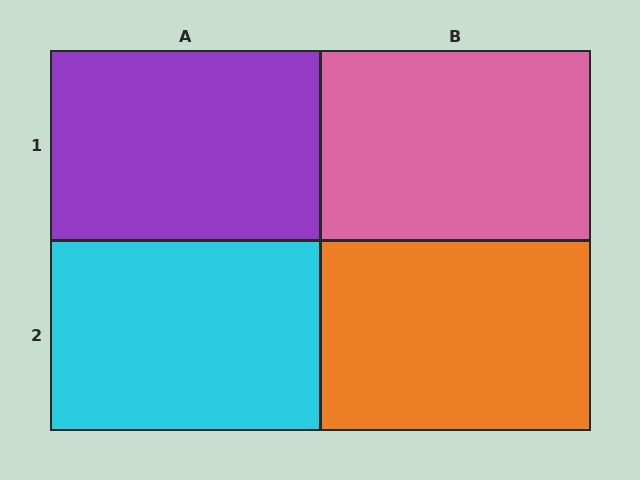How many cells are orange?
1 cell is orange.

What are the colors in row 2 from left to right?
Cyan, orange.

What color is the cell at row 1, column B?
Pink.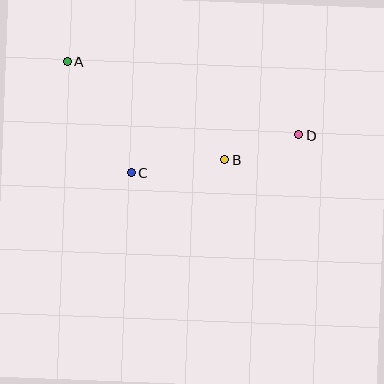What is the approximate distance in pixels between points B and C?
The distance between B and C is approximately 95 pixels.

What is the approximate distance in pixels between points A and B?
The distance between A and B is approximately 186 pixels.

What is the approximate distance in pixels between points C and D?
The distance between C and D is approximately 172 pixels.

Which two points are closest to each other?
Points B and D are closest to each other.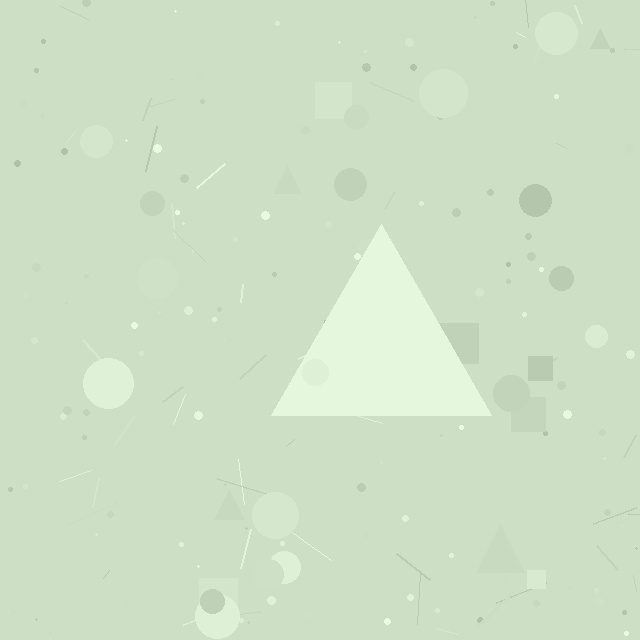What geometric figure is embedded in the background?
A triangle is embedded in the background.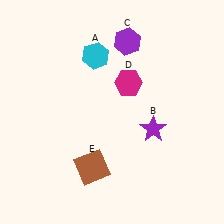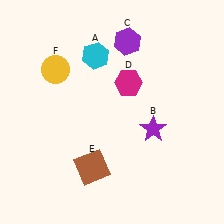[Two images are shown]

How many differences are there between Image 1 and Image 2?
There is 1 difference between the two images.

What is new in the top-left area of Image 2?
A yellow circle (F) was added in the top-left area of Image 2.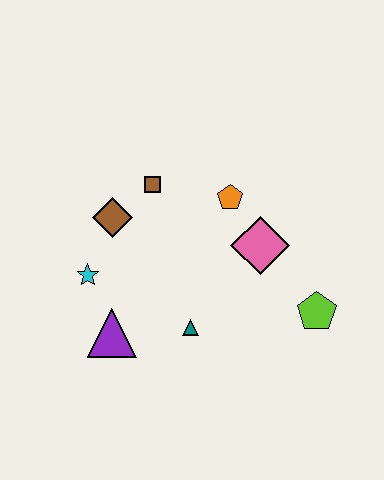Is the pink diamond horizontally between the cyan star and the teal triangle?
No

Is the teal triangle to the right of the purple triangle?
Yes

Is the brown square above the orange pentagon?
Yes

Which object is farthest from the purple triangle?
The lime pentagon is farthest from the purple triangle.